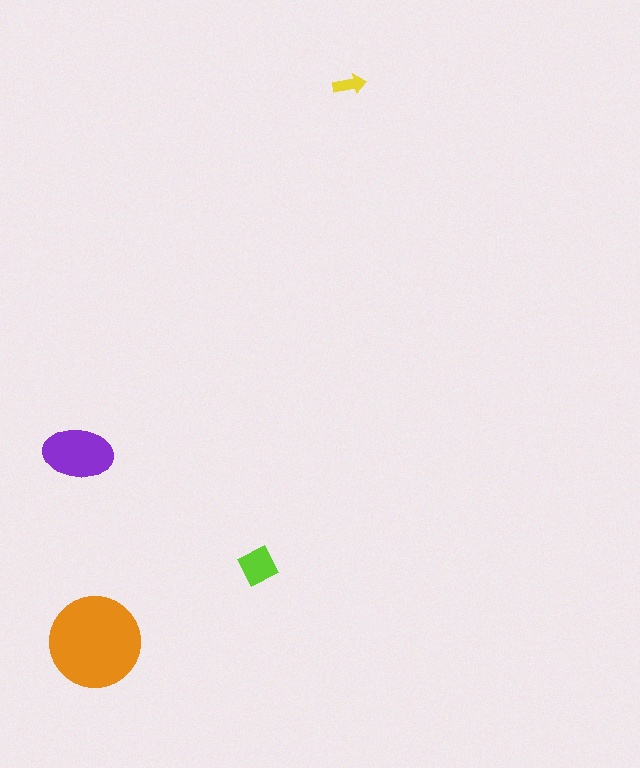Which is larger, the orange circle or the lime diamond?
The orange circle.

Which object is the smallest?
The yellow arrow.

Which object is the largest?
The orange circle.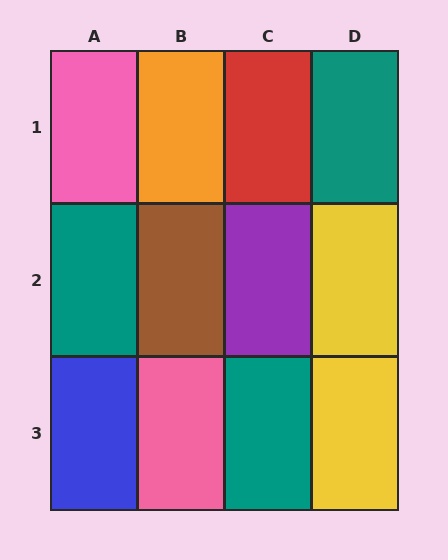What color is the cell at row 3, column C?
Teal.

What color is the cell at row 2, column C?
Purple.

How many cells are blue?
1 cell is blue.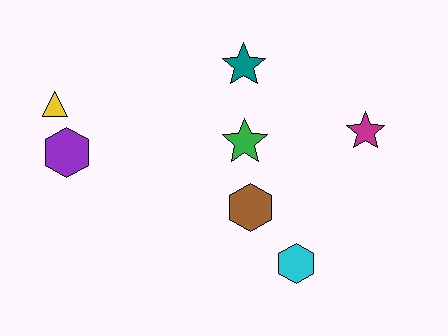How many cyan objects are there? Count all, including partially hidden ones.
There is 1 cyan object.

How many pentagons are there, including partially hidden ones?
There are no pentagons.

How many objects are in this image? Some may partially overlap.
There are 7 objects.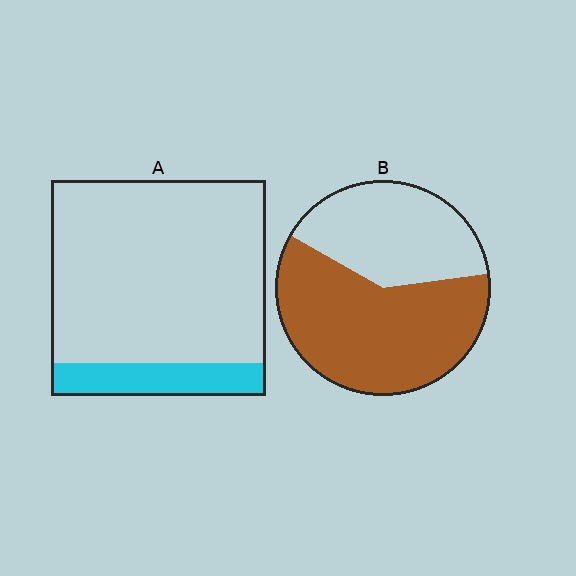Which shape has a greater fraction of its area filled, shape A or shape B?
Shape B.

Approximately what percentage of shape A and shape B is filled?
A is approximately 15% and B is approximately 60%.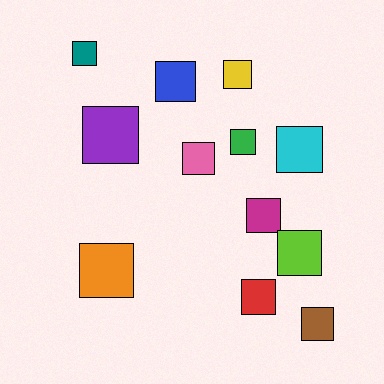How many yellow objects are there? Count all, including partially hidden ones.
There is 1 yellow object.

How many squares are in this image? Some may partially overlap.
There are 12 squares.